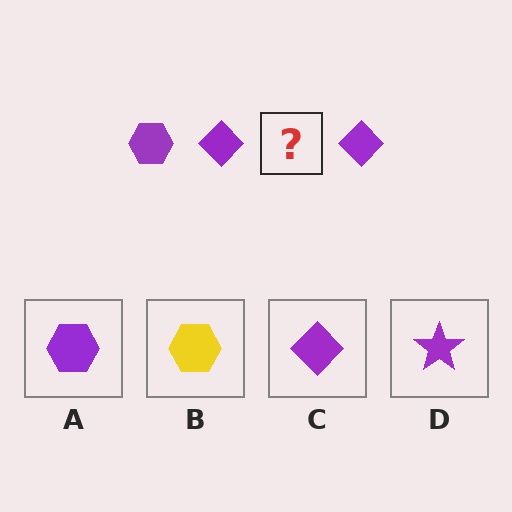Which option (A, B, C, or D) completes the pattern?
A.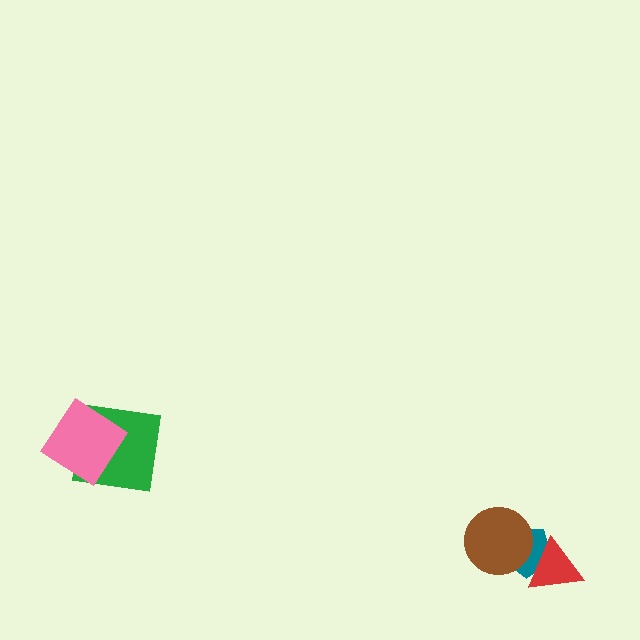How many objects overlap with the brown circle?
1 object overlaps with the brown circle.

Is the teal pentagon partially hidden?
Yes, it is partially covered by another shape.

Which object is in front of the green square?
The pink diamond is in front of the green square.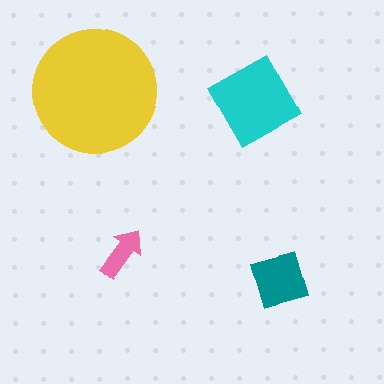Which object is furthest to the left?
The yellow circle is leftmost.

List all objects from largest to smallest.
The yellow circle, the cyan diamond, the teal square, the pink arrow.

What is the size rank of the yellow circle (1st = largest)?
1st.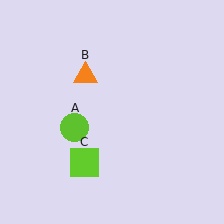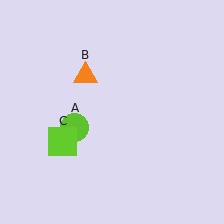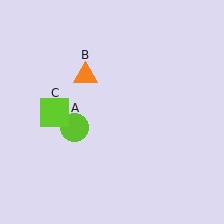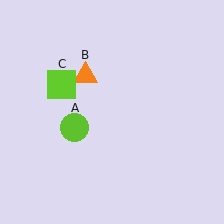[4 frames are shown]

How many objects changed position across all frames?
1 object changed position: lime square (object C).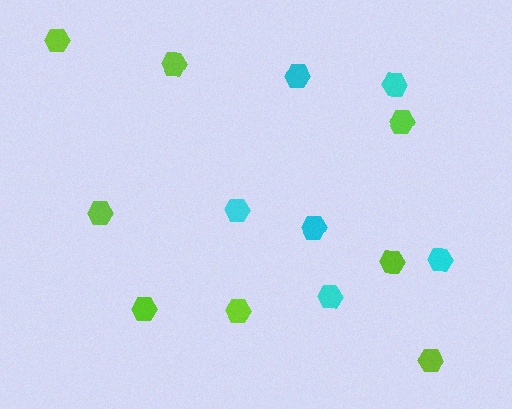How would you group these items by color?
There are 2 groups: one group of cyan hexagons (6) and one group of lime hexagons (8).